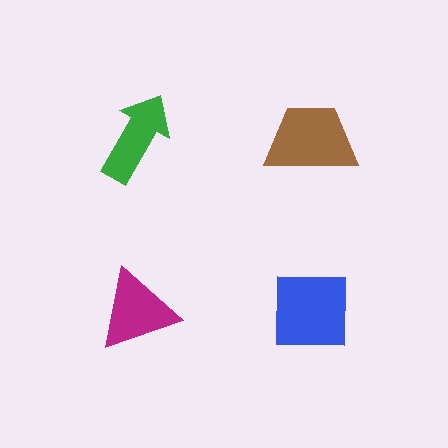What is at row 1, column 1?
A green arrow.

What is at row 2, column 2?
A blue square.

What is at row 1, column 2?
A brown trapezoid.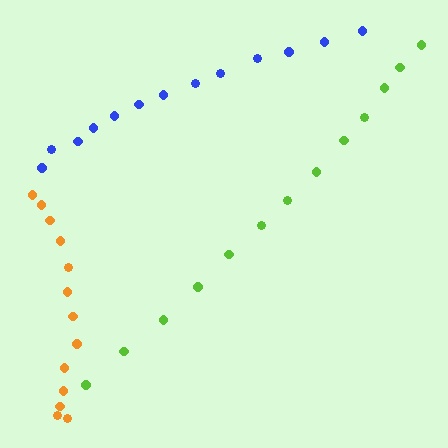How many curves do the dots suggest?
There are 3 distinct paths.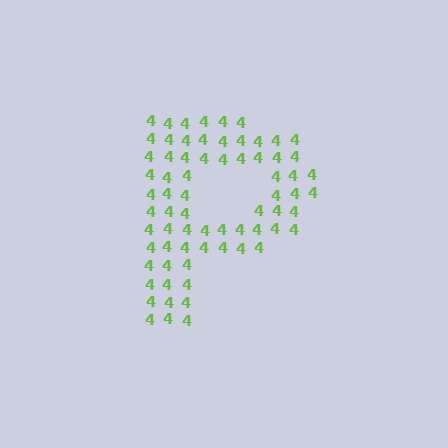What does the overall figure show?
The overall figure shows the letter P.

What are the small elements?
The small elements are digit 4's.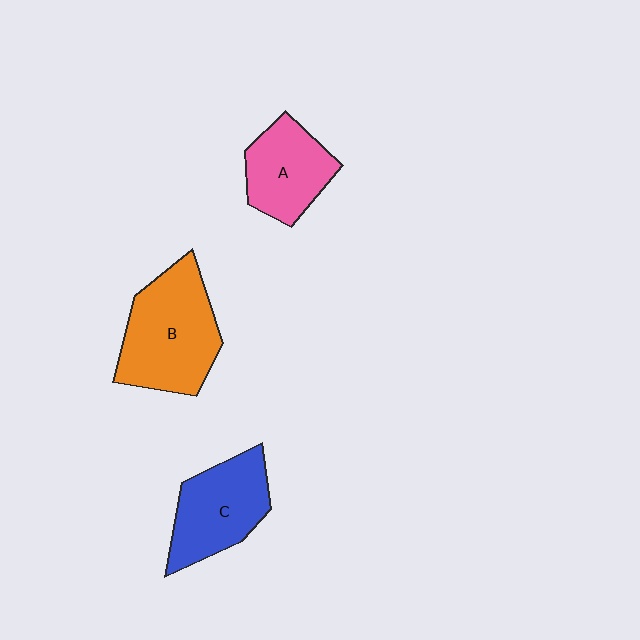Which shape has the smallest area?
Shape A (pink).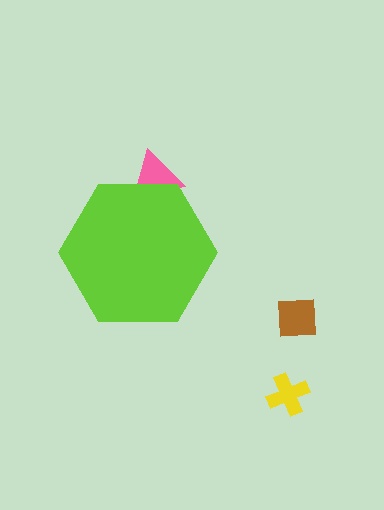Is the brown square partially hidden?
No, the brown square is fully visible.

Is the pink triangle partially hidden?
Yes, the pink triangle is partially hidden behind the lime hexagon.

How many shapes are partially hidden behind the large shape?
1 shape is partially hidden.